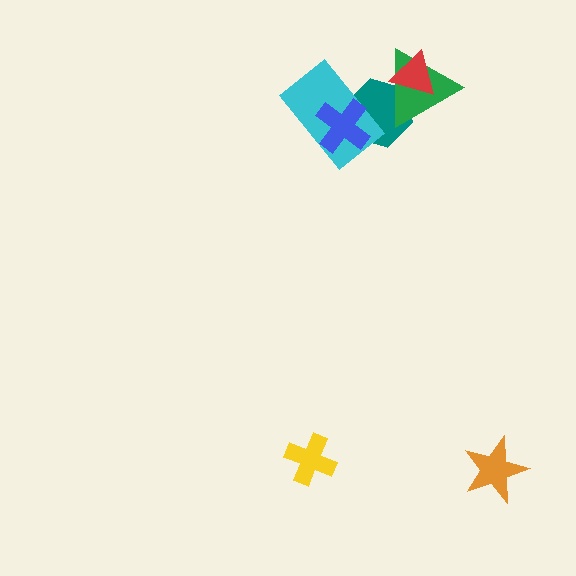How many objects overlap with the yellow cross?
0 objects overlap with the yellow cross.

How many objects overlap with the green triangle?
2 objects overlap with the green triangle.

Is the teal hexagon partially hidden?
Yes, it is partially covered by another shape.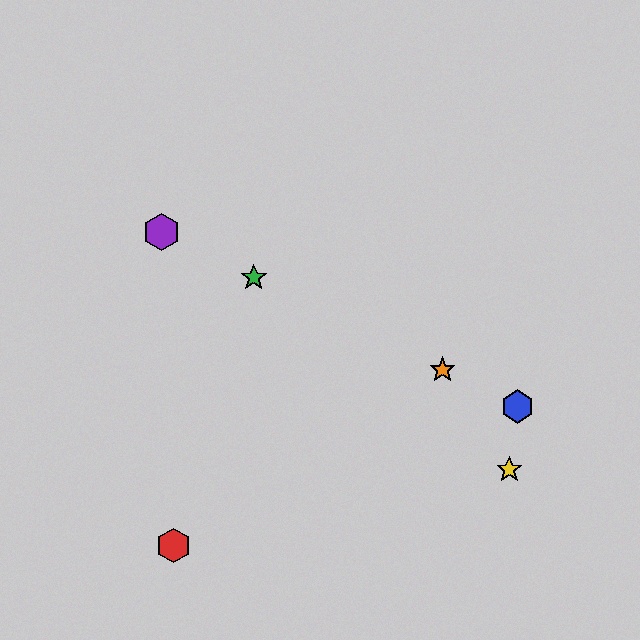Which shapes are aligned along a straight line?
The blue hexagon, the green star, the purple hexagon, the orange star are aligned along a straight line.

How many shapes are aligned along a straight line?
4 shapes (the blue hexagon, the green star, the purple hexagon, the orange star) are aligned along a straight line.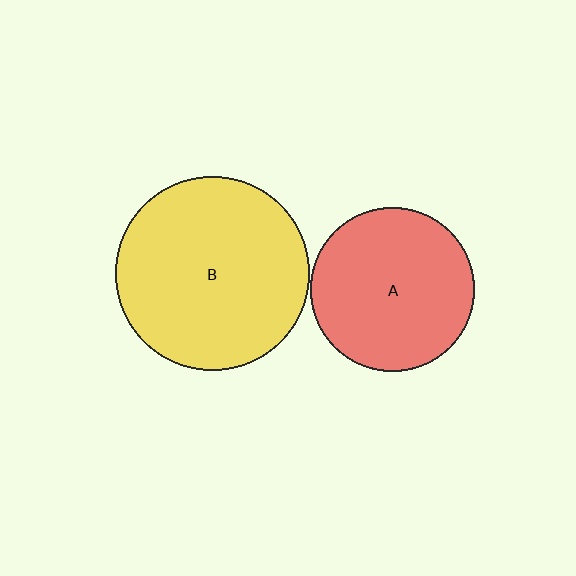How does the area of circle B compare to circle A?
Approximately 1.4 times.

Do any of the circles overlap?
No, none of the circles overlap.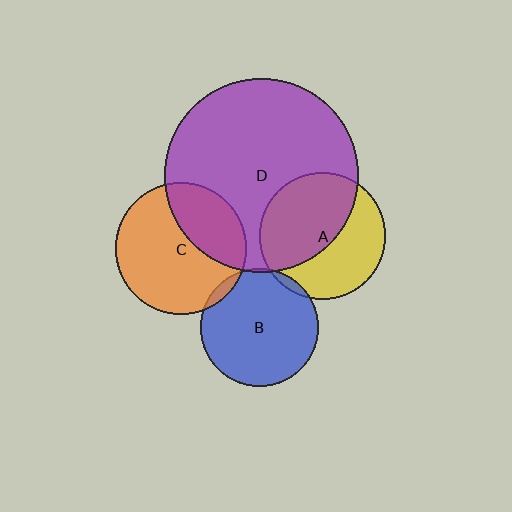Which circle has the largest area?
Circle D (purple).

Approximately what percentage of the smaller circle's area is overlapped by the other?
Approximately 5%.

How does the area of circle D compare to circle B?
Approximately 2.7 times.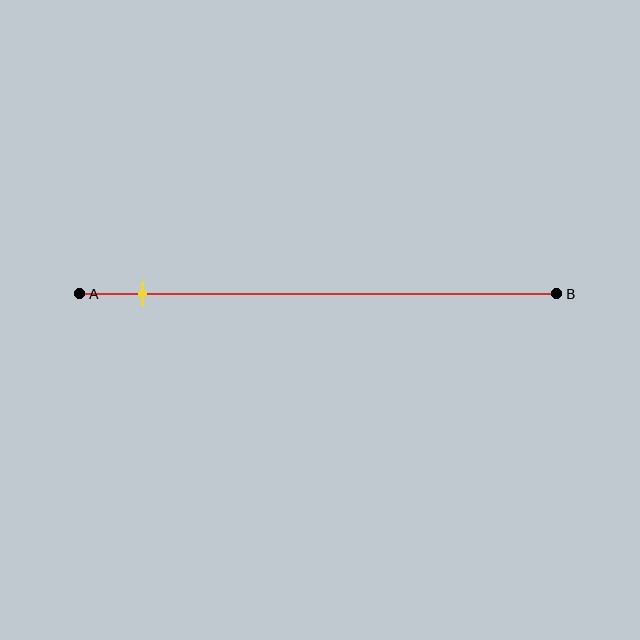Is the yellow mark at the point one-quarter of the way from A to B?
No, the mark is at about 15% from A, not at the 25% one-quarter point.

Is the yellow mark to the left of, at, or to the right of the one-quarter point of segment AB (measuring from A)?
The yellow mark is to the left of the one-quarter point of segment AB.